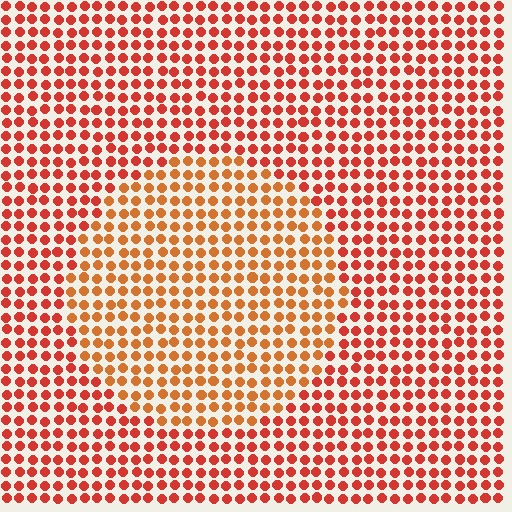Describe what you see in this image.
The image is filled with small red elements in a uniform arrangement. A circle-shaped region is visible where the elements are tinted to a slightly different hue, forming a subtle color boundary.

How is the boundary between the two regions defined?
The boundary is defined purely by a slight shift in hue (about 22 degrees). Spacing, size, and orientation are identical on both sides.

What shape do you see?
I see a circle.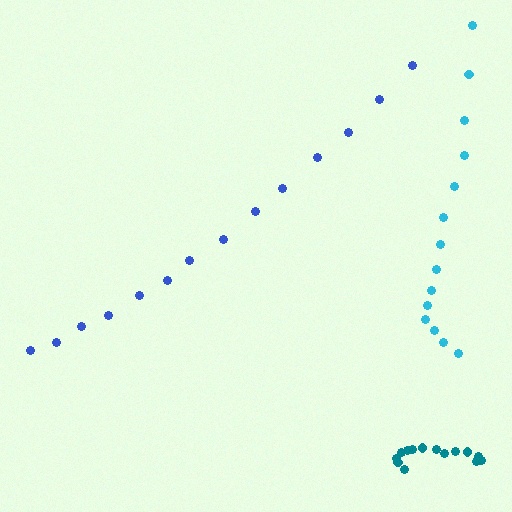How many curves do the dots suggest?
There are 3 distinct paths.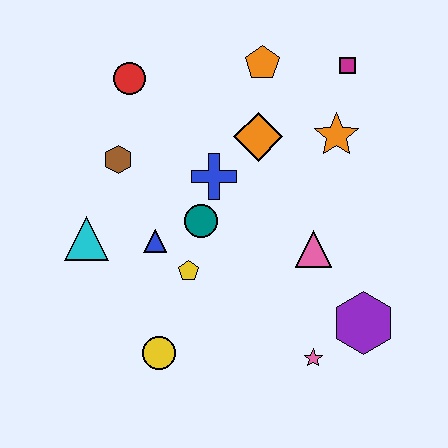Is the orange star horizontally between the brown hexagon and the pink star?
No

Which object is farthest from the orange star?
The yellow circle is farthest from the orange star.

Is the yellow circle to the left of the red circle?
No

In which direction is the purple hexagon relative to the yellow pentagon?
The purple hexagon is to the right of the yellow pentagon.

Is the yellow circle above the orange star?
No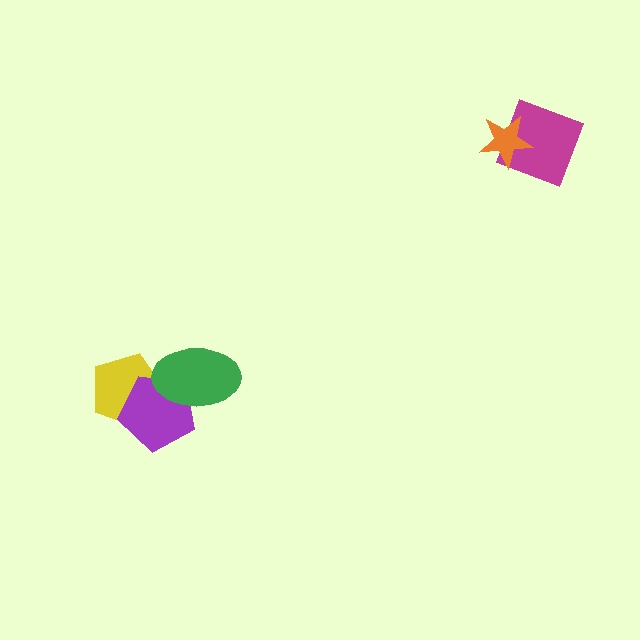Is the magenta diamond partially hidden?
Yes, it is partially covered by another shape.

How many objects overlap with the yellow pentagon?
2 objects overlap with the yellow pentagon.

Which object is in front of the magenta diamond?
The orange star is in front of the magenta diamond.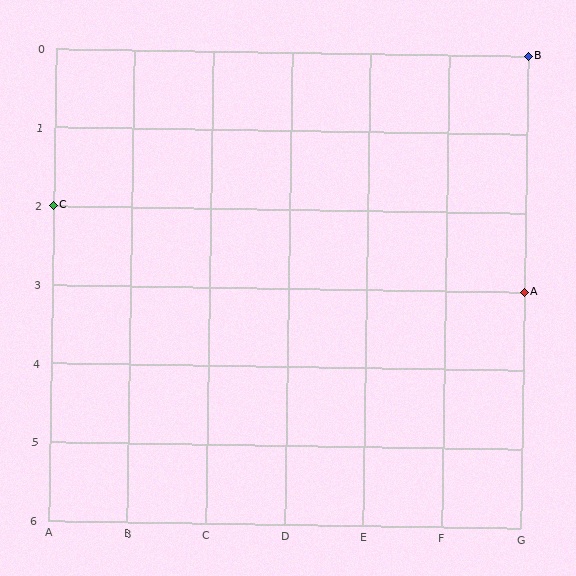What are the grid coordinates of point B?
Point B is at grid coordinates (G, 0).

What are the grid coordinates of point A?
Point A is at grid coordinates (G, 3).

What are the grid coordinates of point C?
Point C is at grid coordinates (A, 2).